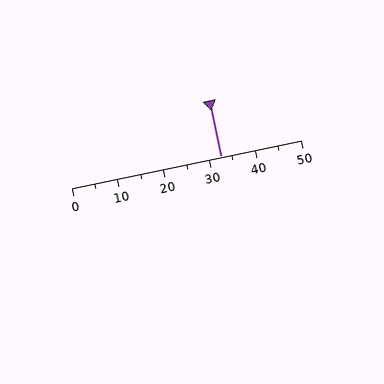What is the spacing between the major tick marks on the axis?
The major ticks are spaced 10 apart.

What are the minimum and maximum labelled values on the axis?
The axis runs from 0 to 50.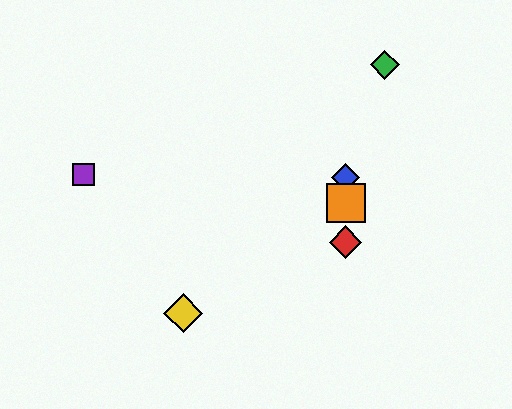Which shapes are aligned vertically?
The red diamond, the blue diamond, the orange square are aligned vertically.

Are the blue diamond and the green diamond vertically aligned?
No, the blue diamond is at x≈346 and the green diamond is at x≈385.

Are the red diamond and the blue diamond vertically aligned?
Yes, both are at x≈346.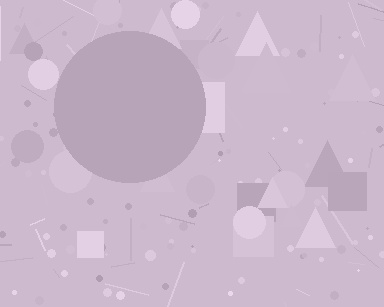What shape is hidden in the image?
A circle is hidden in the image.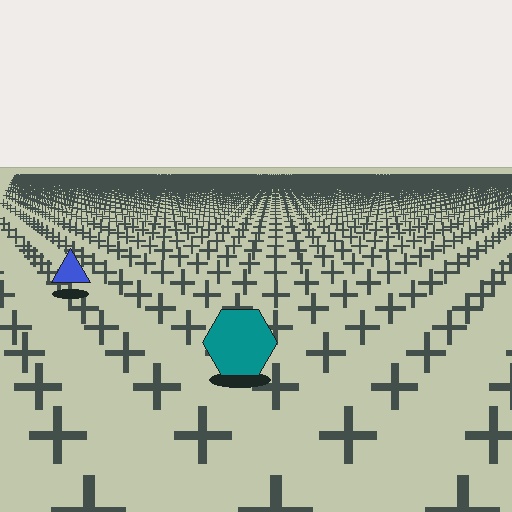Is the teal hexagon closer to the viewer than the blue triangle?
Yes. The teal hexagon is closer — you can tell from the texture gradient: the ground texture is coarser near it.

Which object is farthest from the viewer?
The blue triangle is farthest from the viewer. It appears smaller and the ground texture around it is denser.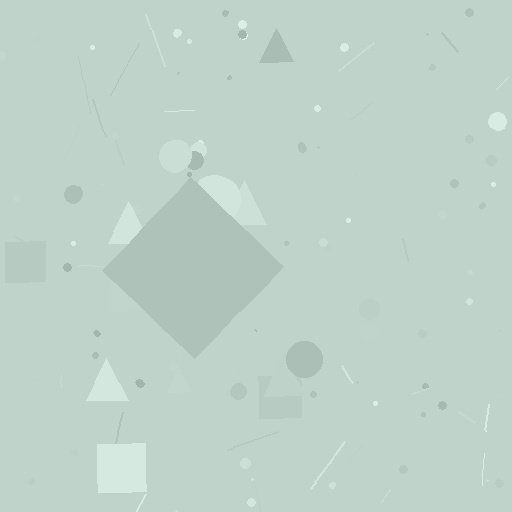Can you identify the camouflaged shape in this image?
The camouflaged shape is a diamond.